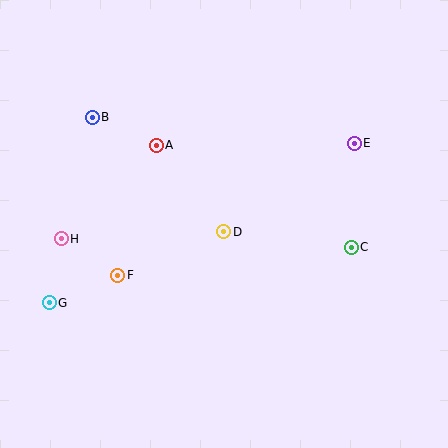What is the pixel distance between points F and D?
The distance between F and D is 115 pixels.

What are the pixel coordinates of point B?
Point B is at (92, 117).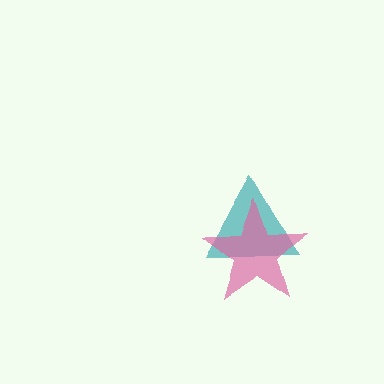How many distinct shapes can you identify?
There are 2 distinct shapes: a teal triangle, a pink star.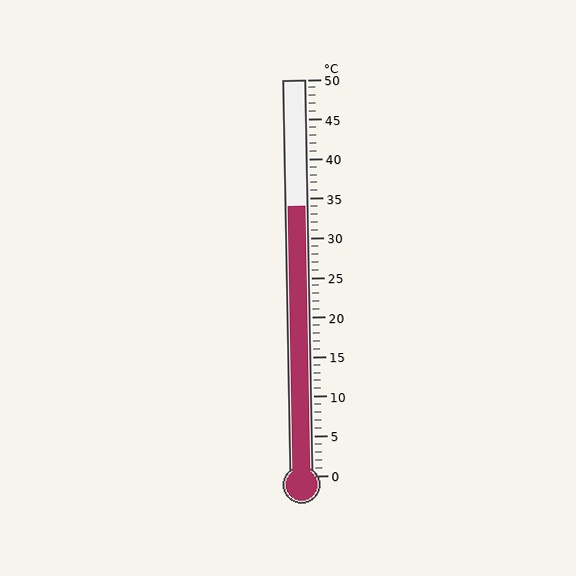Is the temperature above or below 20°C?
The temperature is above 20°C.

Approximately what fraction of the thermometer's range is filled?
The thermometer is filled to approximately 70% of its range.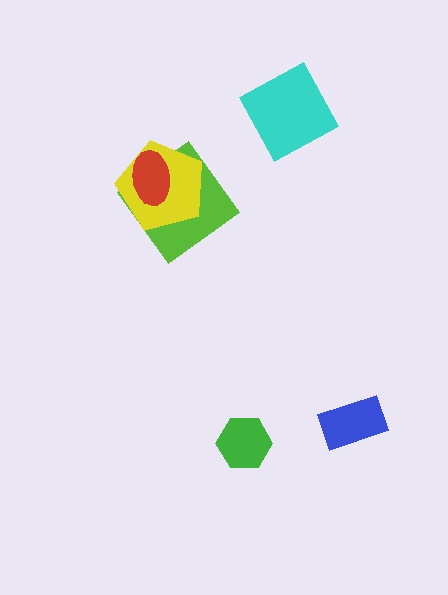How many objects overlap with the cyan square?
0 objects overlap with the cyan square.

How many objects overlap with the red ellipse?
2 objects overlap with the red ellipse.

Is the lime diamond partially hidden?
Yes, it is partially covered by another shape.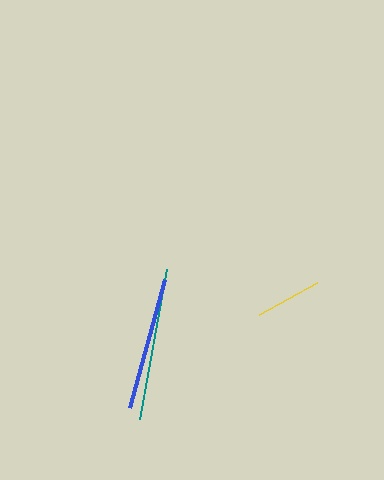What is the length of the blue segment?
The blue segment is approximately 132 pixels long.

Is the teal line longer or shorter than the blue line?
The teal line is longer than the blue line.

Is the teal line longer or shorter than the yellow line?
The teal line is longer than the yellow line.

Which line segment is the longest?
The teal line is the longest at approximately 153 pixels.